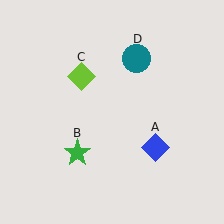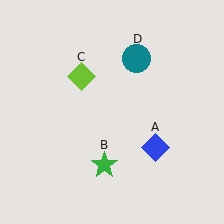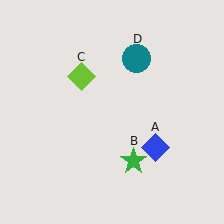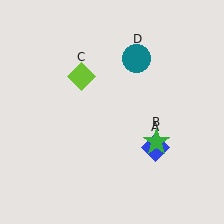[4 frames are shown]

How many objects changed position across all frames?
1 object changed position: green star (object B).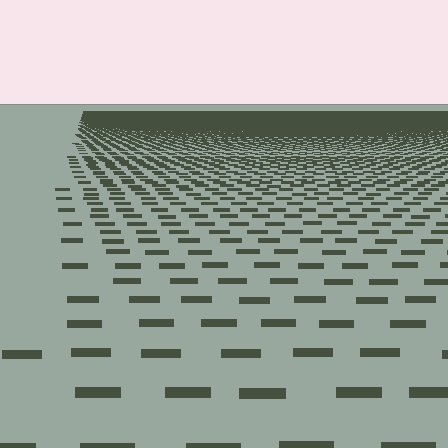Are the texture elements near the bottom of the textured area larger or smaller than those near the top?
Larger. Near the bottom, elements are closer to the viewer and appear at a bigger on-screen size.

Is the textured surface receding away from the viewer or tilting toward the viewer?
The surface is receding away from the viewer. Texture elements get smaller and denser toward the top.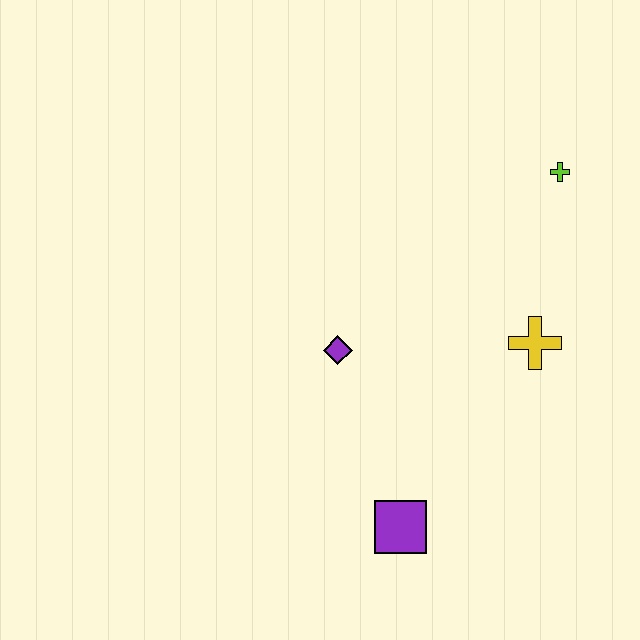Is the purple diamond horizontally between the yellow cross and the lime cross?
No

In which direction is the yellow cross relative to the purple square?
The yellow cross is above the purple square.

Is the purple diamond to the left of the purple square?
Yes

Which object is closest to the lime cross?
The yellow cross is closest to the lime cross.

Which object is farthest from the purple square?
The lime cross is farthest from the purple square.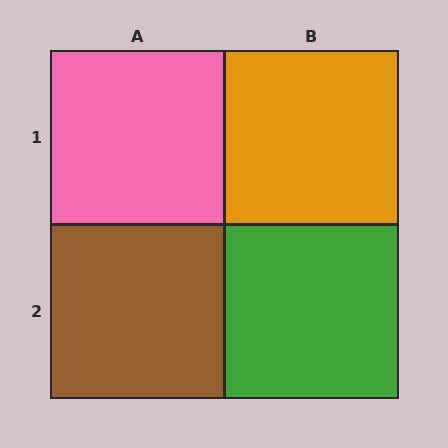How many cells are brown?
1 cell is brown.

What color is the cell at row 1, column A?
Pink.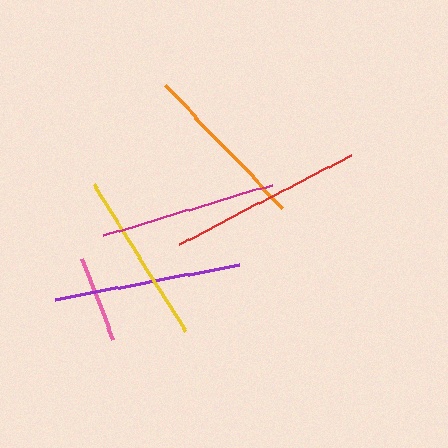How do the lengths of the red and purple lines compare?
The red and purple lines are approximately the same length.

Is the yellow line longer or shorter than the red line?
The red line is longer than the yellow line.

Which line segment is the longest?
The red line is the longest at approximately 194 pixels.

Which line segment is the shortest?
The pink line is the shortest at approximately 87 pixels.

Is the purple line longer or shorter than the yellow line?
The purple line is longer than the yellow line.